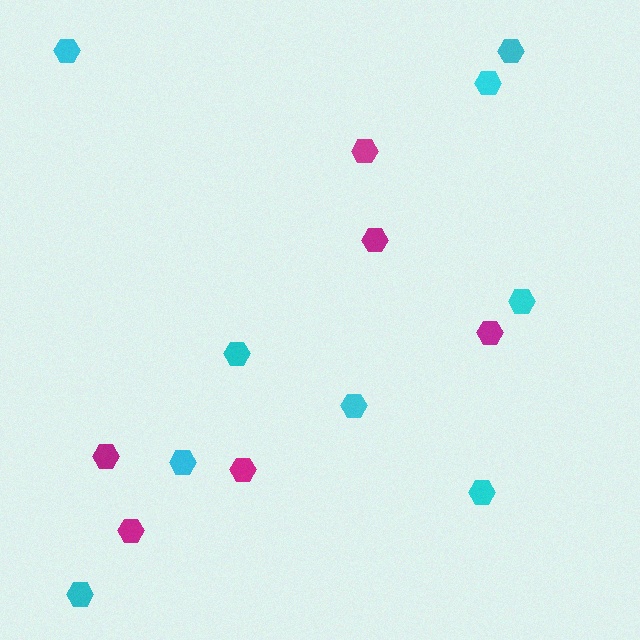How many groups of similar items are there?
There are 2 groups: one group of cyan hexagons (9) and one group of magenta hexagons (6).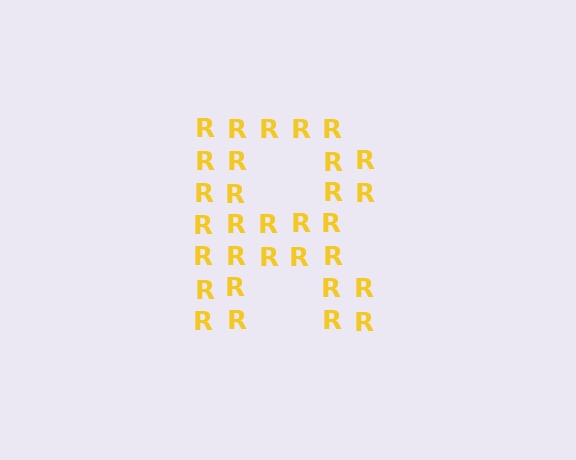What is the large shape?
The large shape is the letter R.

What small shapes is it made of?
It is made of small letter R's.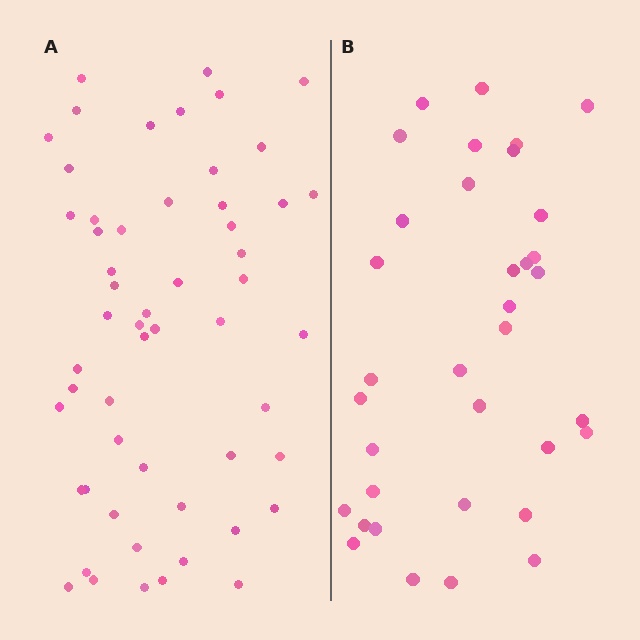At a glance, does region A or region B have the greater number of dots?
Region A (the left region) has more dots.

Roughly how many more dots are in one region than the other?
Region A has approximately 20 more dots than region B.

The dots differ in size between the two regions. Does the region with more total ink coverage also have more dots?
No. Region B has more total ink coverage because its dots are larger, but region A actually contains more individual dots. Total area can be misleading — the number of items is what matters here.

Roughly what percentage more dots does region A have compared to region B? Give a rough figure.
About 55% more.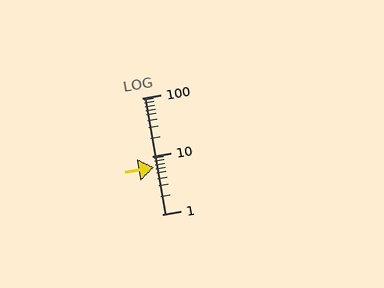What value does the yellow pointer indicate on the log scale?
The pointer indicates approximately 6.5.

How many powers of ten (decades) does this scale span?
The scale spans 2 decades, from 1 to 100.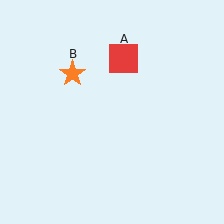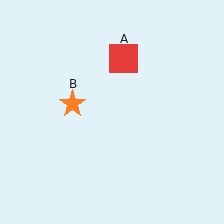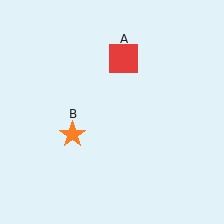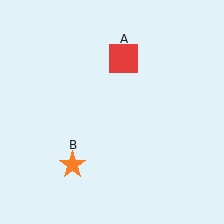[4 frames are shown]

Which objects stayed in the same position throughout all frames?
Red square (object A) remained stationary.